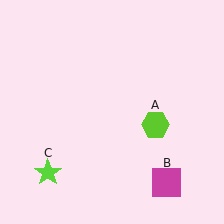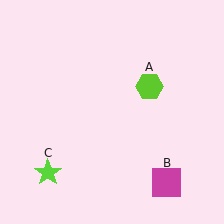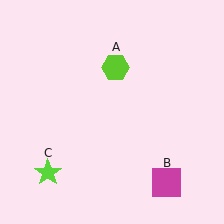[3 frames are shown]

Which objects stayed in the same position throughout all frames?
Magenta square (object B) and lime star (object C) remained stationary.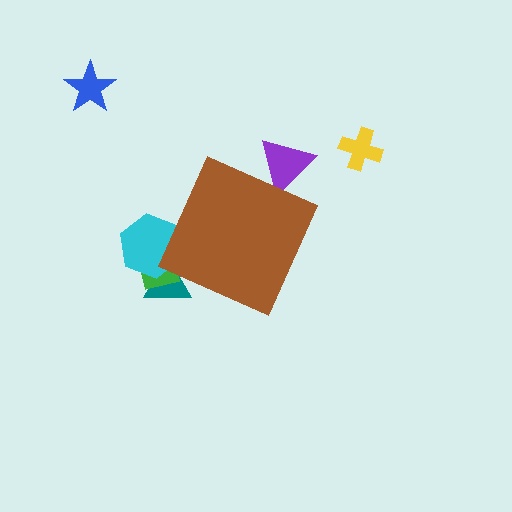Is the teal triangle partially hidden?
Yes, the teal triangle is partially hidden behind the brown diamond.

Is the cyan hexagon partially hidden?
Yes, the cyan hexagon is partially hidden behind the brown diamond.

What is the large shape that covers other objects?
A brown diamond.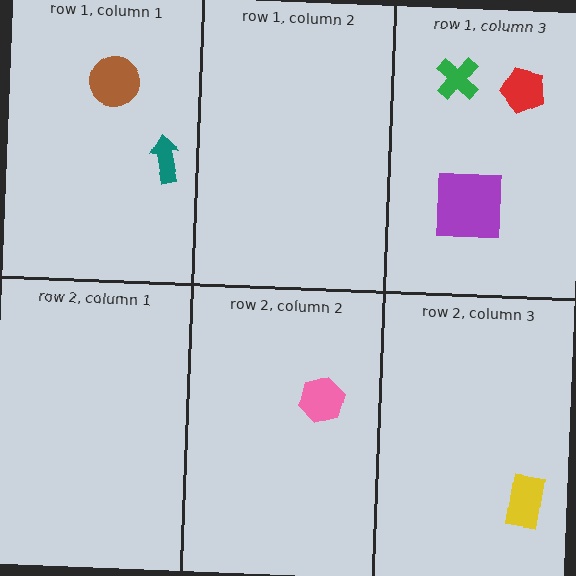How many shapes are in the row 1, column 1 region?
2.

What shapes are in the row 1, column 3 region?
The red pentagon, the green cross, the purple square.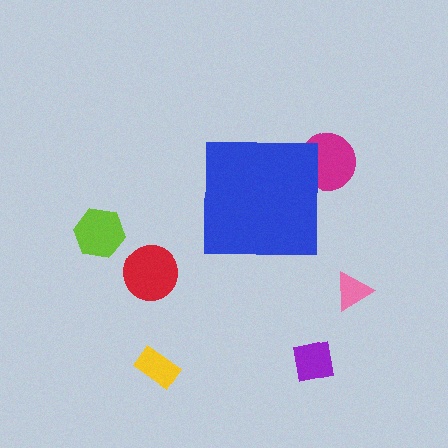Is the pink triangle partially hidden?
No, the pink triangle is fully visible.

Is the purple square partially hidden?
No, the purple square is fully visible.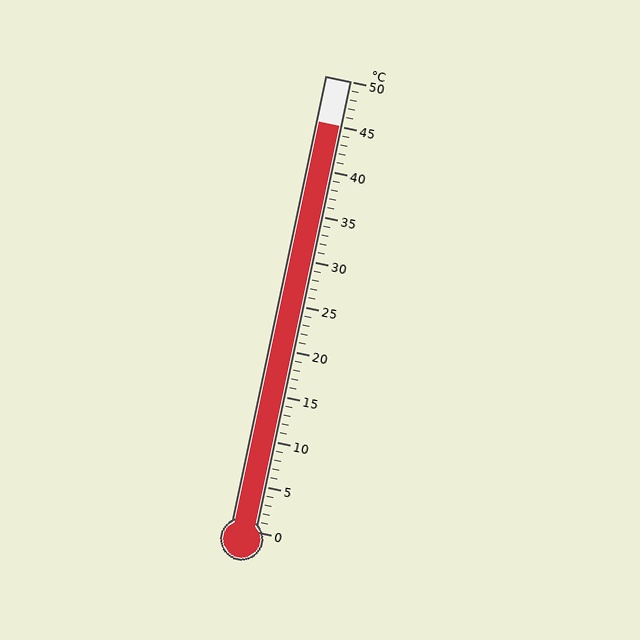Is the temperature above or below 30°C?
The temperature is above 30°C.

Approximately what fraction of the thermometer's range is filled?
The thermometer is filled to approximately 90% of its range.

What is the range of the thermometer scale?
The thermometer scale ranges from 0°C to 50°C.